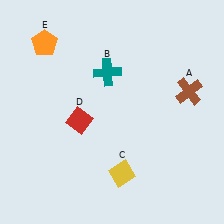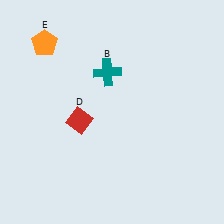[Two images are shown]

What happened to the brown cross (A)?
The brown cross (A) was removed in Image 2. It was in the top-right area of Image 1.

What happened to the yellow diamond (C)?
The yellow diamond (C) was removed in Image 2. It was in the bottom-right area of Image 1.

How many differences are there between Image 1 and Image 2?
There are 2 differences between the two images.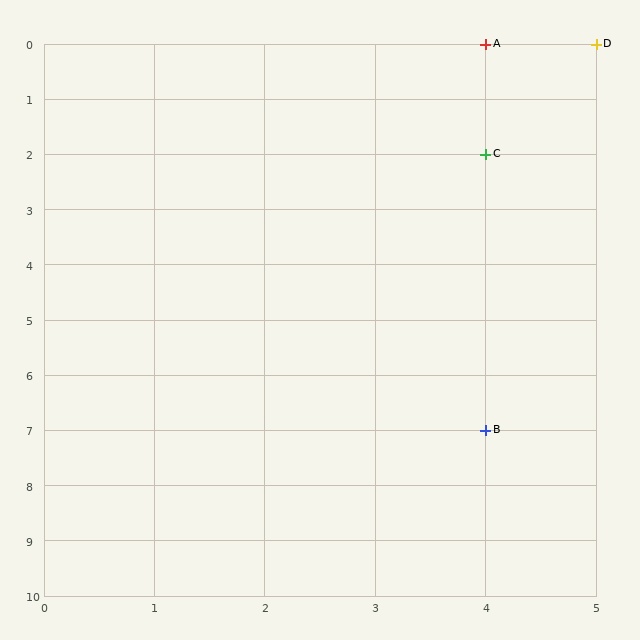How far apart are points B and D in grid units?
Points B and D are 1 column and 7 rows apart (about 7.1 grid units diagonally).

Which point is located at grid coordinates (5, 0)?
Point D is at (5, 0).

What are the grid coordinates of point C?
Point C is at grid coordinates (4, 2).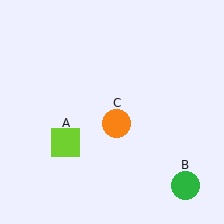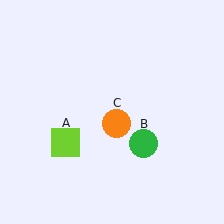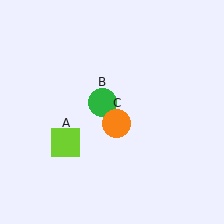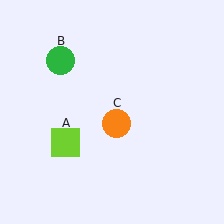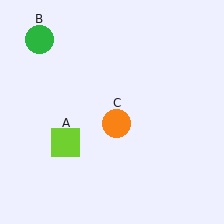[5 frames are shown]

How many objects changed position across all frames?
1 object changed position: green circle (object B).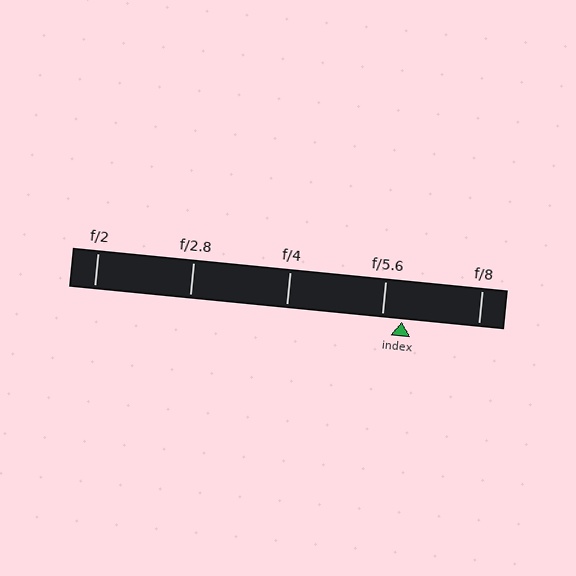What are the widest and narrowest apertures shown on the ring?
The widest aperture shown is f/2 and the narrowest is f/8.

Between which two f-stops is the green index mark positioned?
The index mark is between f/5.6 and f/8.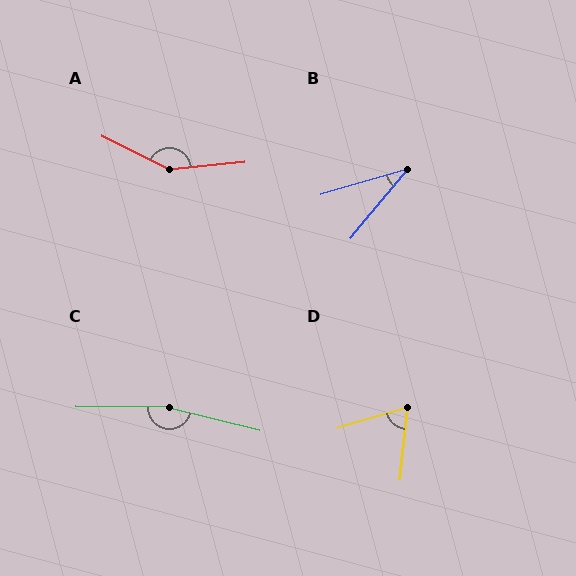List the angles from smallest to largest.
B (34°), D (67°), A (148°), C (166°).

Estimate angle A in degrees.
Approximately 148 degrees.